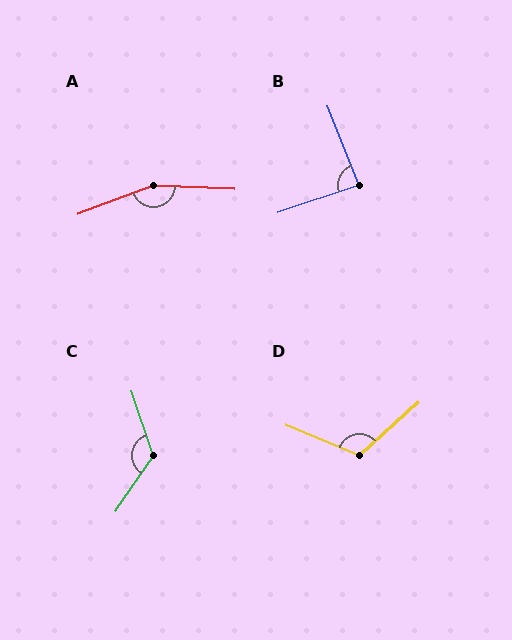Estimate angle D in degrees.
Approximately 116 degrees.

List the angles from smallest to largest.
B (87°), D (116°), C (128°), A (156°).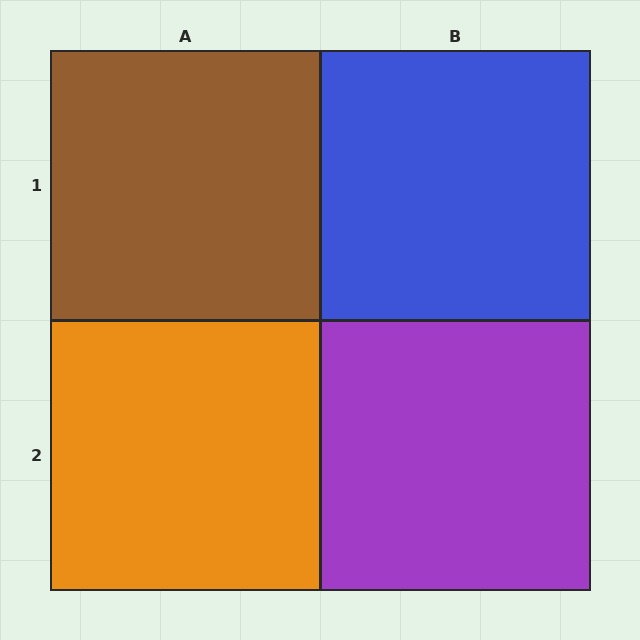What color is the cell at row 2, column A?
Orange.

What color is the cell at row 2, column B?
Purple.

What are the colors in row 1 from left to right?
Brown, blue.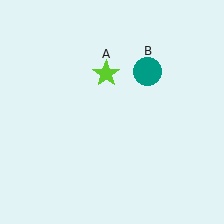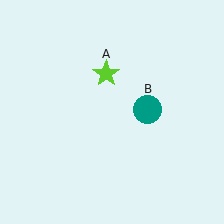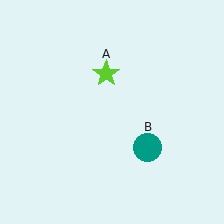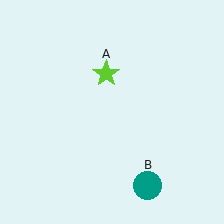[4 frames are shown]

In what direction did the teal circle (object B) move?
The teal circle (object B) moved down.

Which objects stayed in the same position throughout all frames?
Lime star (object A) remained stationary.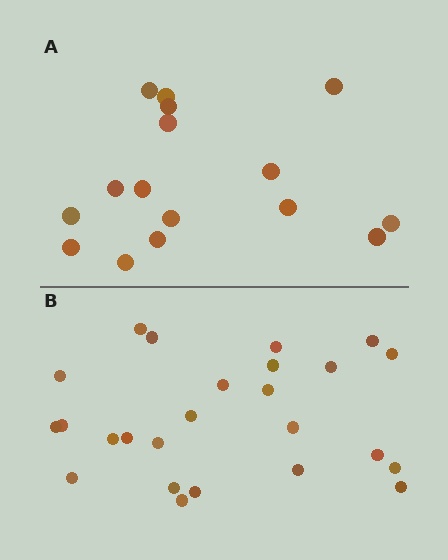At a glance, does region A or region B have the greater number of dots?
Region B (the bottom region) has more dots.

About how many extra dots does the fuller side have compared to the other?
Region B has roughly 8 or so more dots than region A.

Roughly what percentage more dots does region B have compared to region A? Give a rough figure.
About 55% more.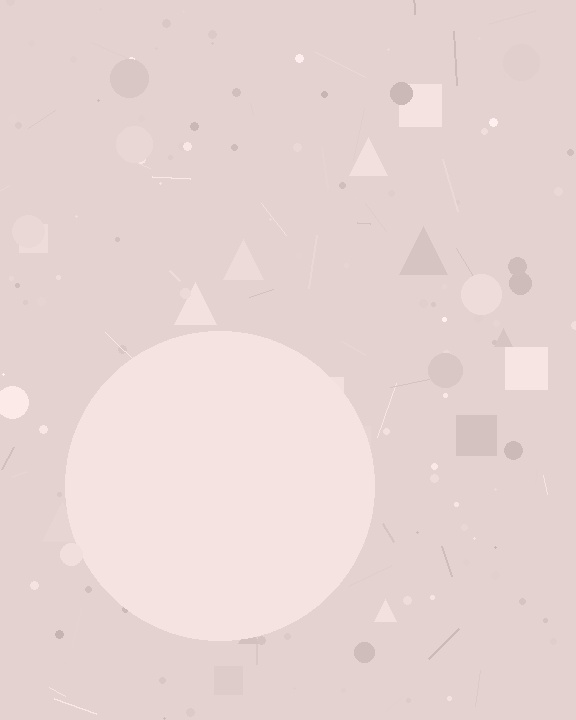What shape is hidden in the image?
A circle is hidden in the image.